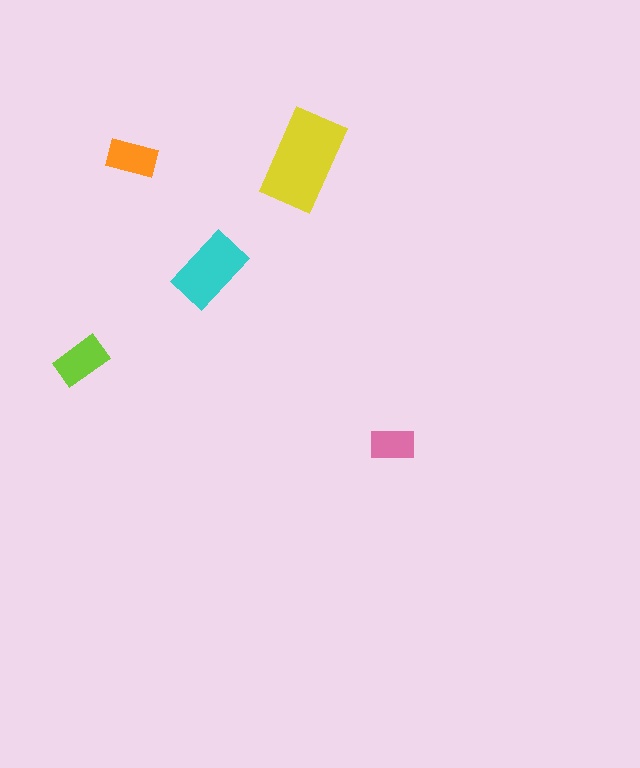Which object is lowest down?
The pink rectangle is bottommost.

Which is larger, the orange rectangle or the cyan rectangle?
The cyan one.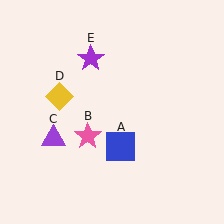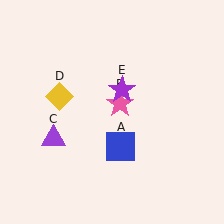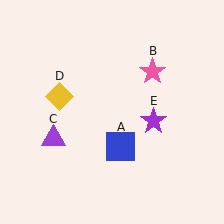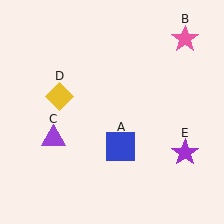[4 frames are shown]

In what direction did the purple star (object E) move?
The purple star (object E) moved down and to the right.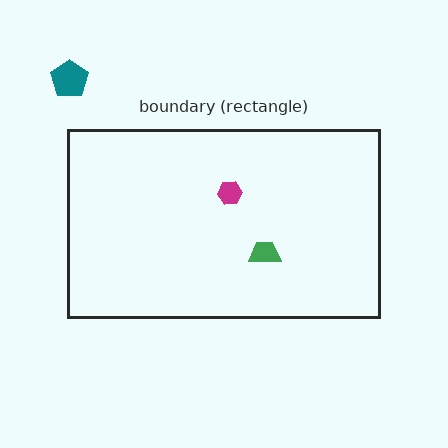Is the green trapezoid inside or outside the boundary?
Inside.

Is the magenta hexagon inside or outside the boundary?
Inside.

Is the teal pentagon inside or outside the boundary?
Outside.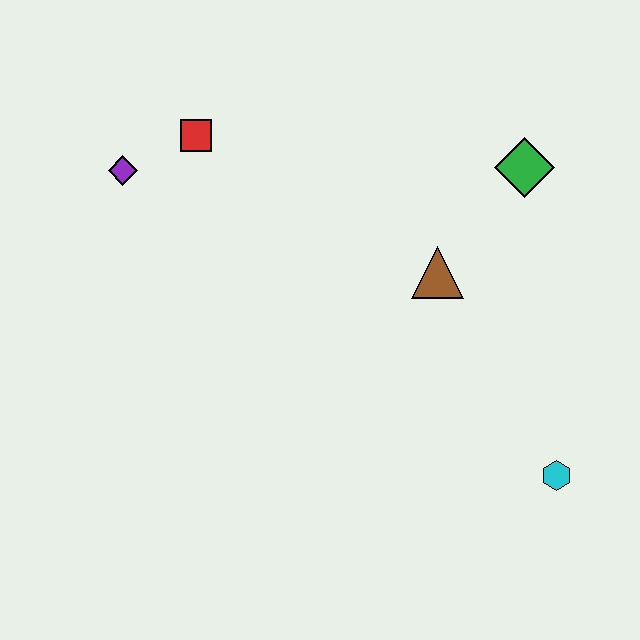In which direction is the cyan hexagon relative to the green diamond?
The cyan hexagon is below the green diamond.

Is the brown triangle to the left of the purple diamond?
No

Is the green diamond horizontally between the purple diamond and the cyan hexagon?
Yes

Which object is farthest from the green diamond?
The purple diamond is farthest from the green diamond.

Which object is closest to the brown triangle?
The green diamond is closest to the brown triangle.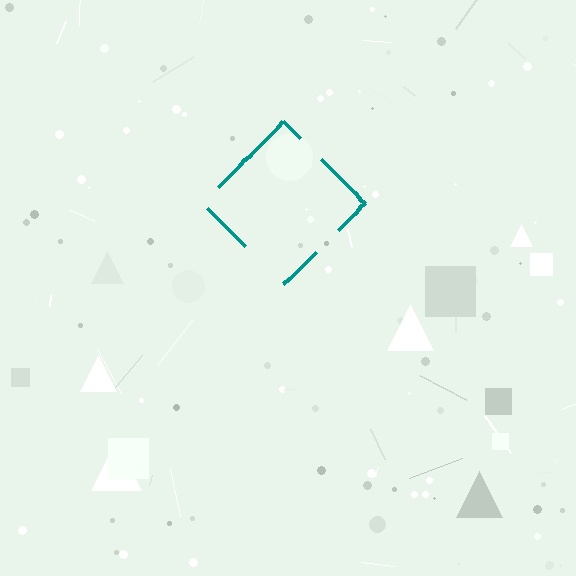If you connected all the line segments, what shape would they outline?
They would outline a diamond.